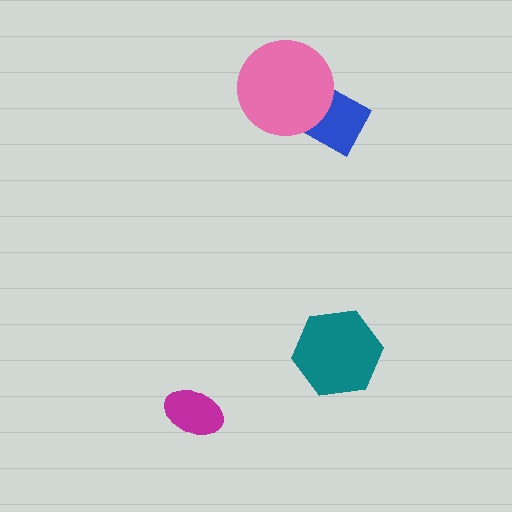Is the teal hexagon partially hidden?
No, no other shape covers it.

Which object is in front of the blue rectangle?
The pink circle is in front of the blue rectangle.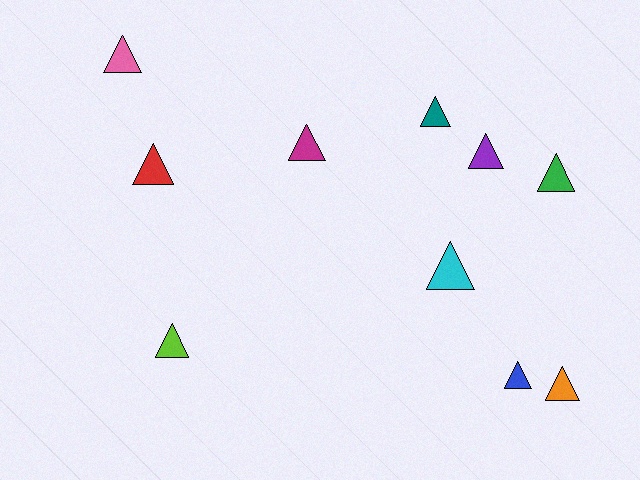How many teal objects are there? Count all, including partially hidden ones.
There is 1 teal object.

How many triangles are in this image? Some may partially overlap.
There are 10 triangles.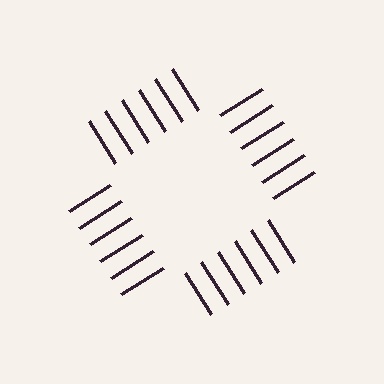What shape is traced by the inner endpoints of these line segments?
An illusory square — the line segments terminate on its edges but no continuous stroke is drawn.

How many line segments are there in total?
24 — 6 along each of the 4 edges.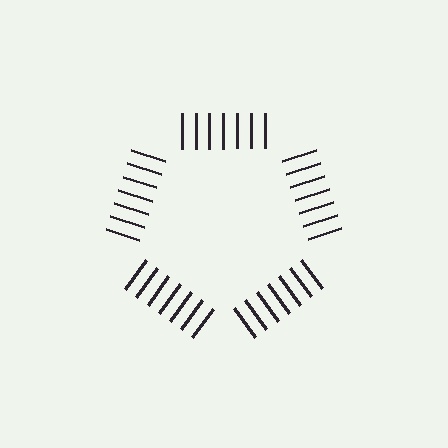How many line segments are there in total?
35 — 7 along each of the 5 edges.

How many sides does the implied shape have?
5 sides — the line-ends trace a pentagon.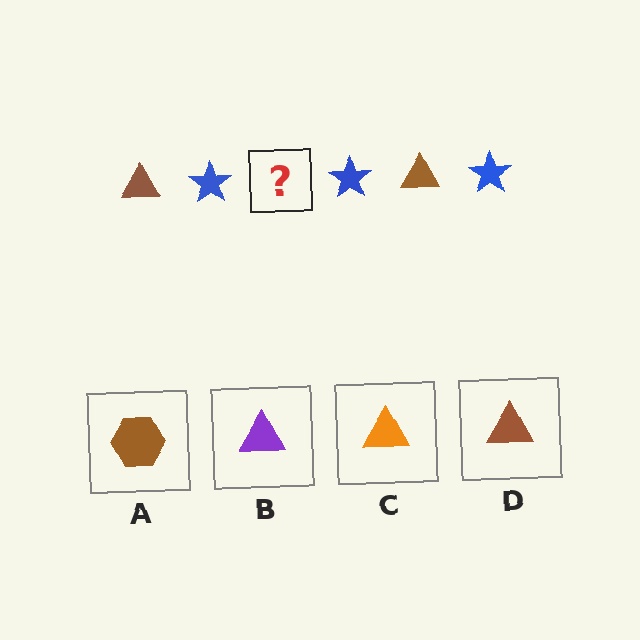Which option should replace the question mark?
Option D.